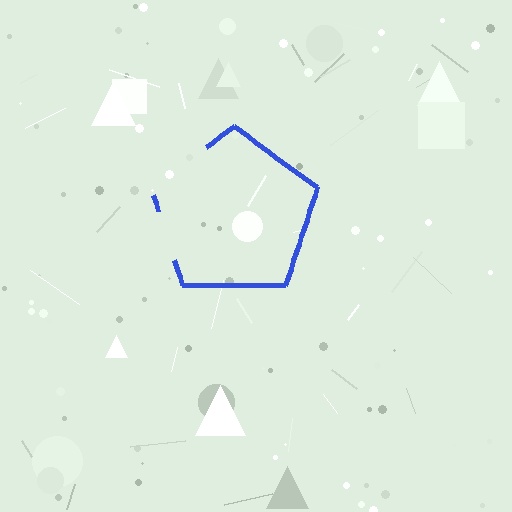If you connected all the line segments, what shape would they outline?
They would outline a pentagon.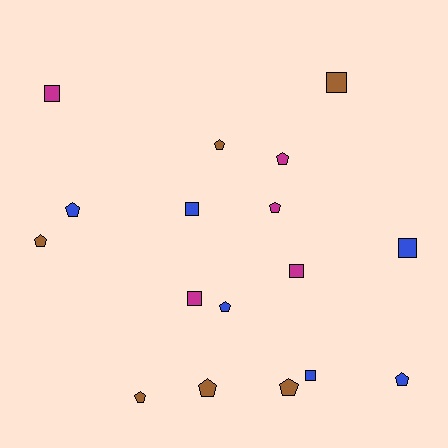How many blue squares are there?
There are 3 blue squares.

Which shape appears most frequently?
Pentagon, with 10 objects.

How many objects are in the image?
There are 17 objects.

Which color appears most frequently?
Brown, with 6 objects.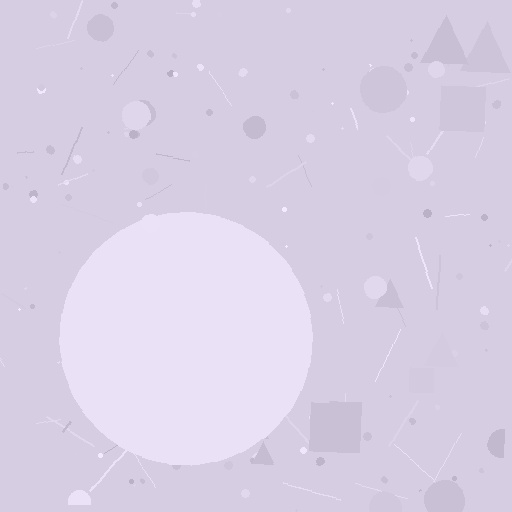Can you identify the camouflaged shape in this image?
The camouflaged shape is a circle.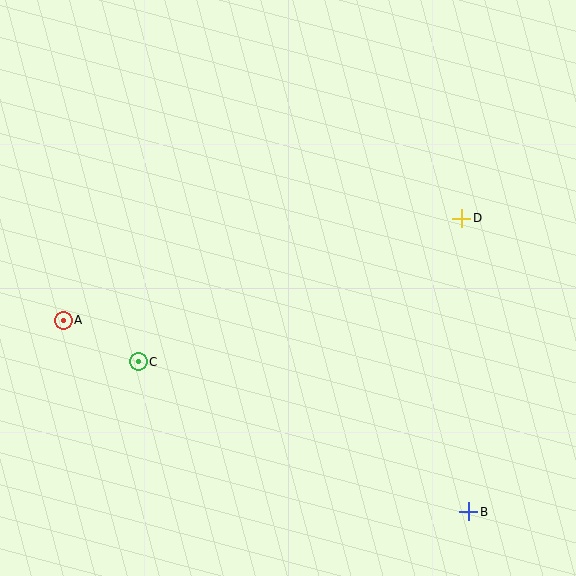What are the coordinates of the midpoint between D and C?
The midpoint between D and C is at (300, 290).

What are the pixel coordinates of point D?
Point D is at (462, 218).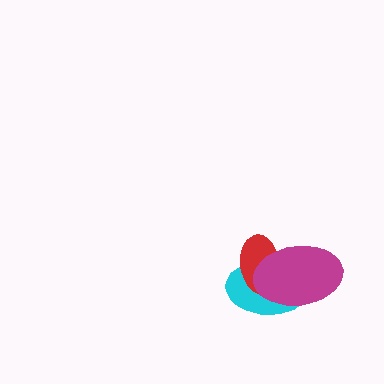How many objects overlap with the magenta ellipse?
2 objects overlap with the magenta ellipse.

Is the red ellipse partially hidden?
Yes, it is partially covered by another shape.